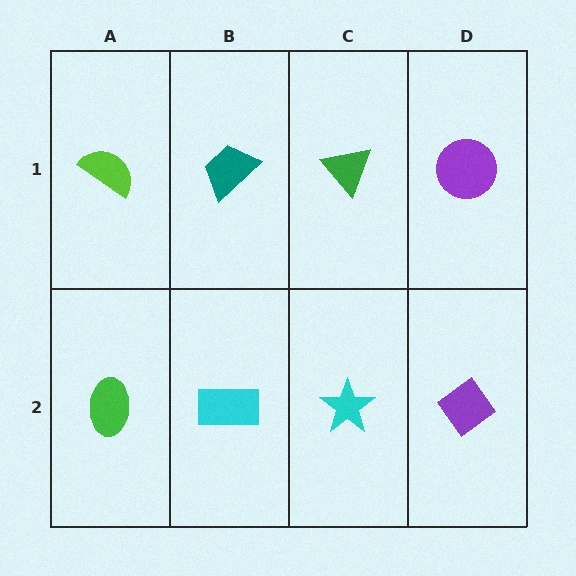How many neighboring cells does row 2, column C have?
3.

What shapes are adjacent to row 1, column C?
A cyan star (row 2, column C), a teal trapezoid (row 1, column B), a purple circle (row 1, column D).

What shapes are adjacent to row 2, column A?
A lime semicircle (row 1, column A), a cyan rectangle (row 2, column B).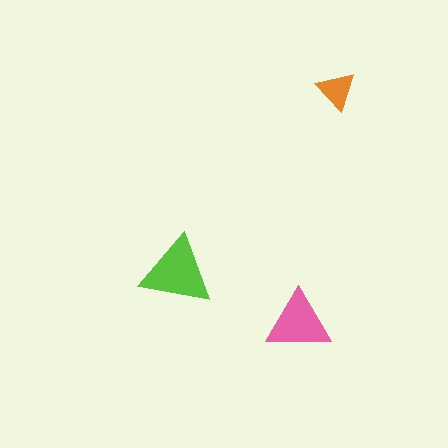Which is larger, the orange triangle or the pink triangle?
The pink one.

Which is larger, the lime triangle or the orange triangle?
The lime one.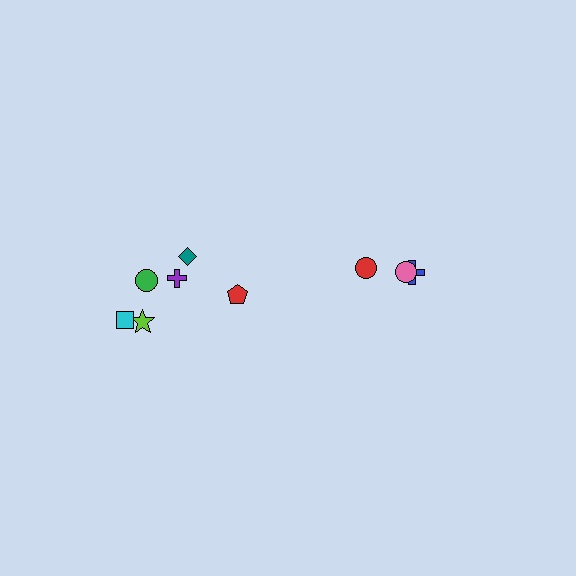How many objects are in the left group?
There are 6 objects.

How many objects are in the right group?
There are 3 objects.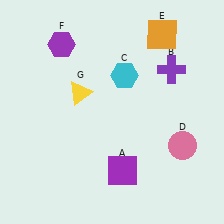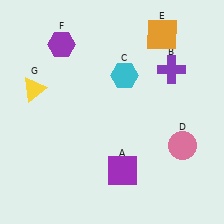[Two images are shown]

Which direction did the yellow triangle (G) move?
The yellow triangle (G) moved left.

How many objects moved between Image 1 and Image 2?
1 object moved between the two images.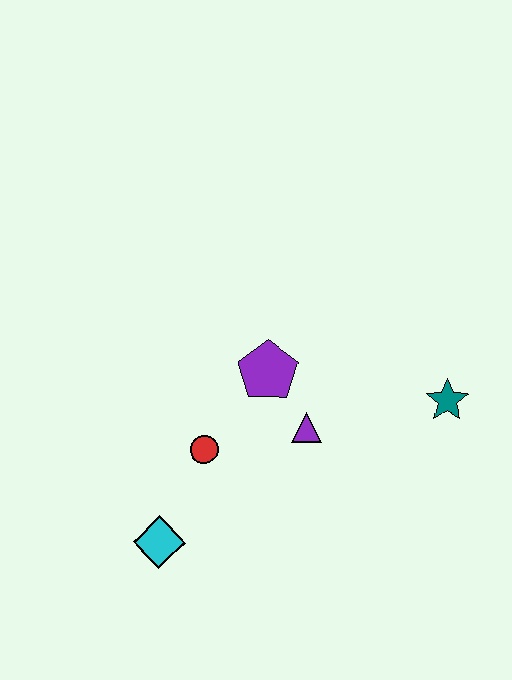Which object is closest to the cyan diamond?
The red circle is closest to the cyan diamond.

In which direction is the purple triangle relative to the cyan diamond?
The purple triangle is to the right of the cyan diamond.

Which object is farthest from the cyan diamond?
The teal star is farthest from the cyan diamond.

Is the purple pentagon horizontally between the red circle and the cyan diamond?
No